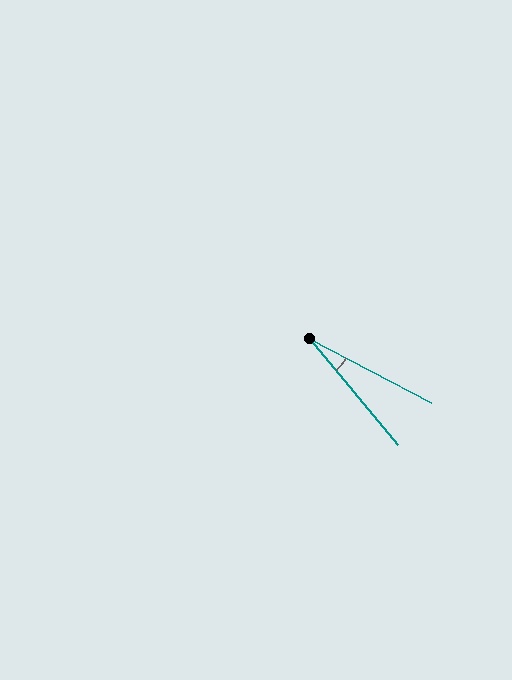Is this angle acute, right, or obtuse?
It is acute.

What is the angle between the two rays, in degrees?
Approximately 23 degrees.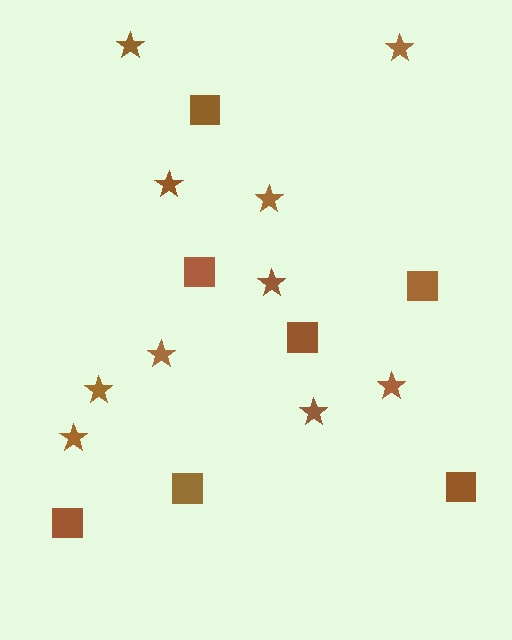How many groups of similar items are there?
There are 2 groups: one group of squares (7) and one group of stars (10).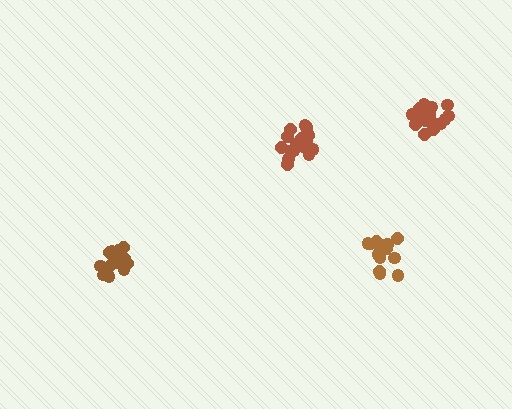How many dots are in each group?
Group 1: 18 dots, Group 2: 15 dots, Group 3: 18 dots, Group 4: 17 dots (68 total).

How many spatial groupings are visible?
There are 4 spatial groupings.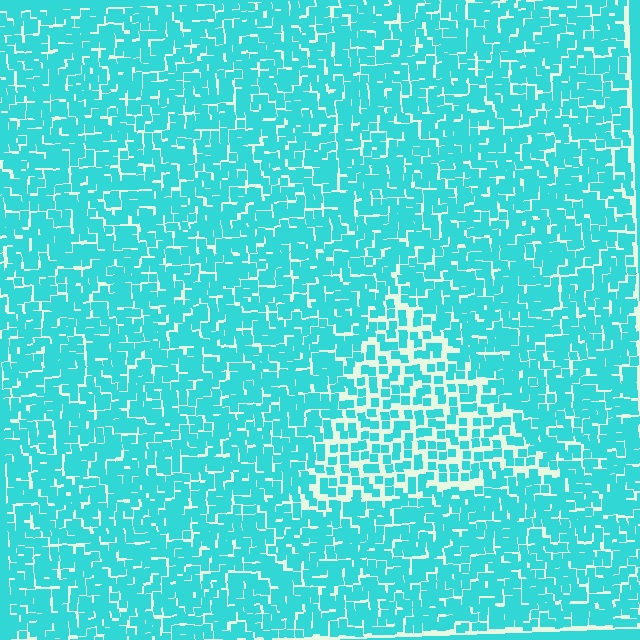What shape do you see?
I see a triangle.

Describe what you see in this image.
The image contains small cyan elements arranged at two different densities. A triangle-shaped region is visible where the elements are less densely packed than the surrounding area.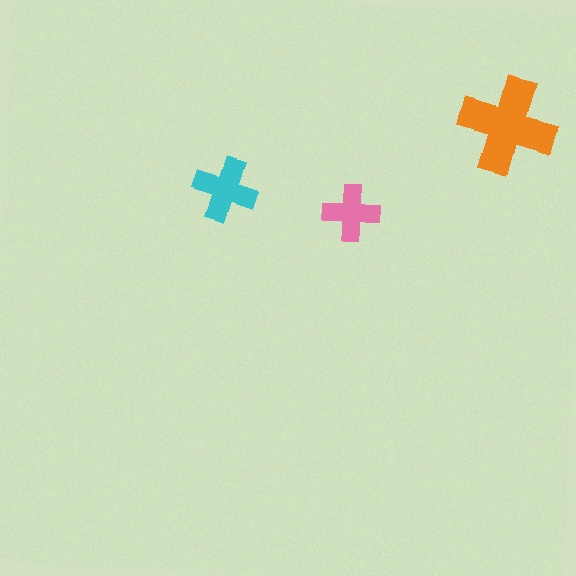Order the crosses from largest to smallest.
the orange one, the cyan one, the pink one.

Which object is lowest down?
The pink cross is bottommost.